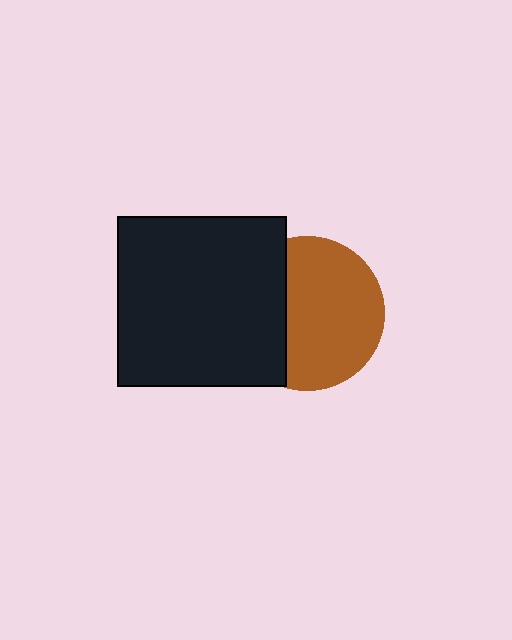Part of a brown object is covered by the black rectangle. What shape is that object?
It is a circle.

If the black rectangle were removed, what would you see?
You would see the complete brown circle.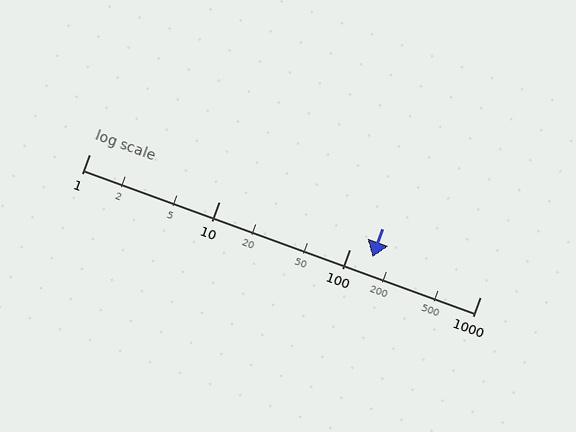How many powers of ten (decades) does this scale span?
The scale spans 3 decades, from 1 to 1000.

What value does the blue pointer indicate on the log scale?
The pointer indicates approximately 150.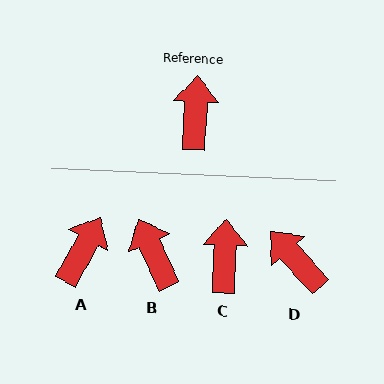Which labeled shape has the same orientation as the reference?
C.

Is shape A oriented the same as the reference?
No, it is off by about 26 degrees.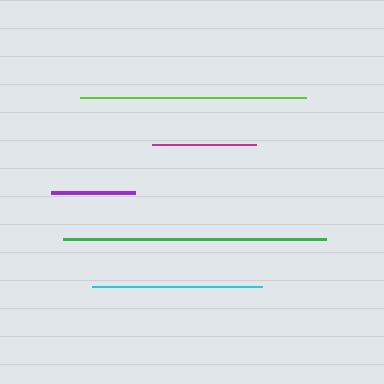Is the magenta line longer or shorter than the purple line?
The magenta line is longer than the purple line.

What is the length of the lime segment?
The lime segment is approximately 226 pixels long.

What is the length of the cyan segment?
The cyan segment is approximately 170 pixels long.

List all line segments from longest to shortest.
From longest to shortest: green, lime, cyan, magenta, purple.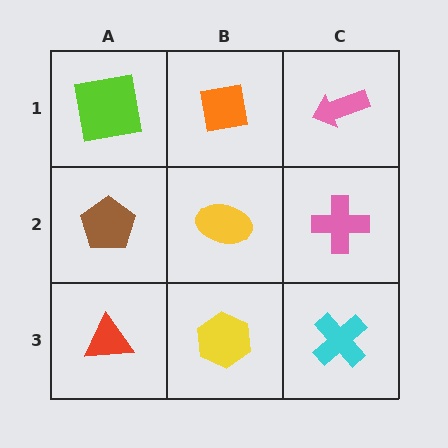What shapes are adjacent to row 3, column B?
A yellow ellipse (row 2, column B), a red triangle (row 3, column A), a cyan cross (row 3, column C).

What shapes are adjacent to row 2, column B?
An orange square (row 1, column B), a yellow hexagon (row 3, column B), a brown pentagon (row 2, column A), a pink cross (row 2, column C).